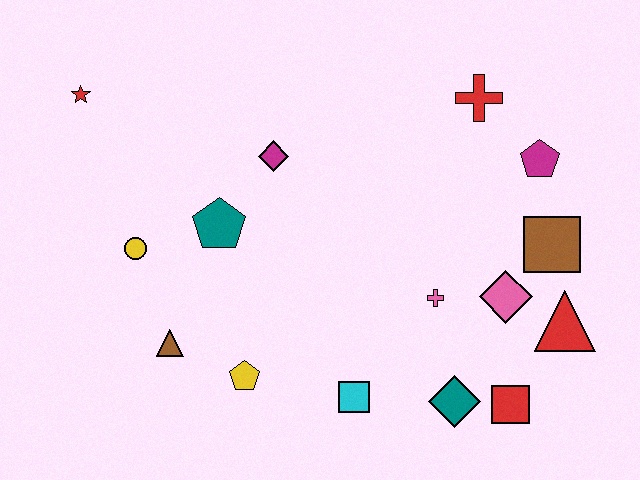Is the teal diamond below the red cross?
Yes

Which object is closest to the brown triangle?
The yellow pentagon is closest to the brown triangle.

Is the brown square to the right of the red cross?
Yes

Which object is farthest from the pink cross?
The red star is farthest from the pink cross.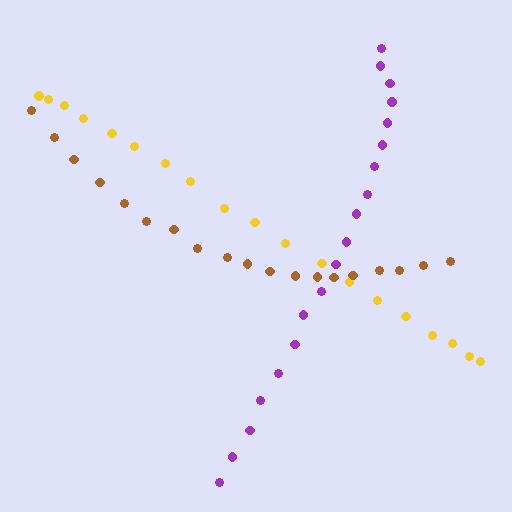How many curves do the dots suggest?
There are 3 distinct paths.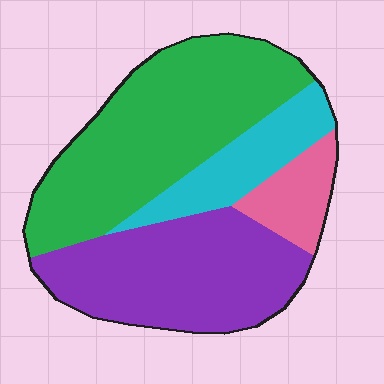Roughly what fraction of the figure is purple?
Purple covers 34% of the figure.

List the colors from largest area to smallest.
From largest to smallest: green, purple, cyan, pink.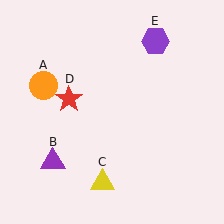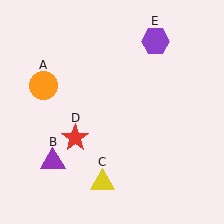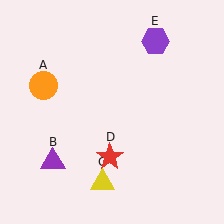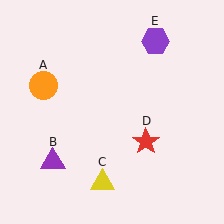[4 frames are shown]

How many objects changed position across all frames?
1 object changed position: red star (object D).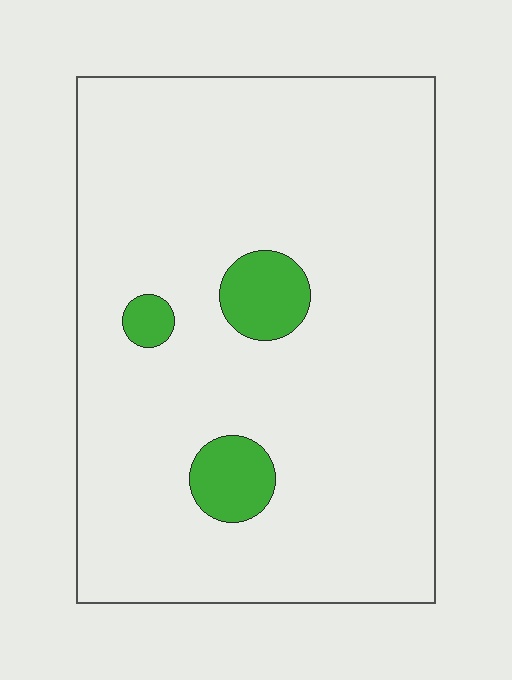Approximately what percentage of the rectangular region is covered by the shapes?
Approximately 10%.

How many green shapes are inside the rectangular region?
3.